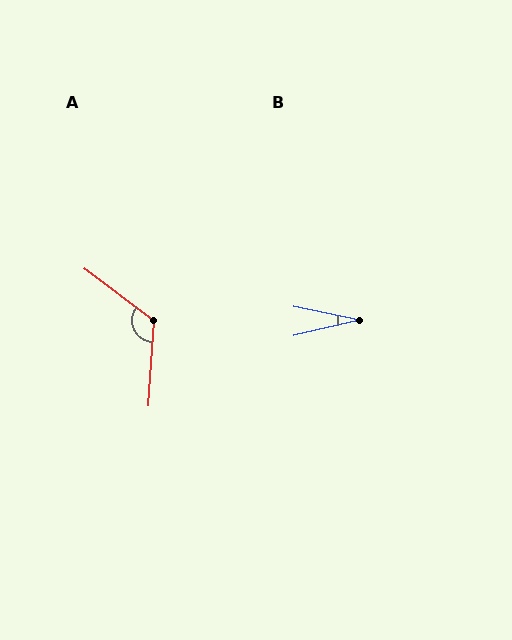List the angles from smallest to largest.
B (25°), A (124°).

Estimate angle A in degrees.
Approximately 124 degrees.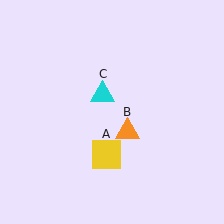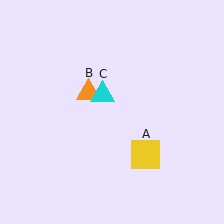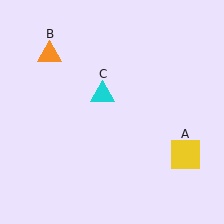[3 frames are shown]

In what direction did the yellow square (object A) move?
The yellow square (object A) moved right.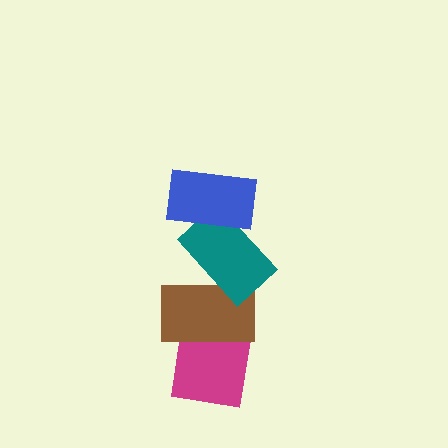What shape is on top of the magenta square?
The brown rectangle is on top of the magenta square.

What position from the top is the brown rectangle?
The brown rectangle is 3rd from the top.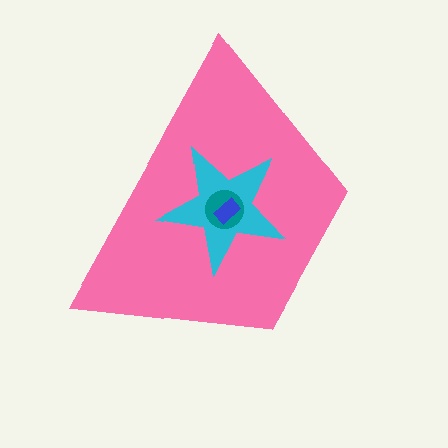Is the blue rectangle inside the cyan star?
Yes.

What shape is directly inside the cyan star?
The teal circle.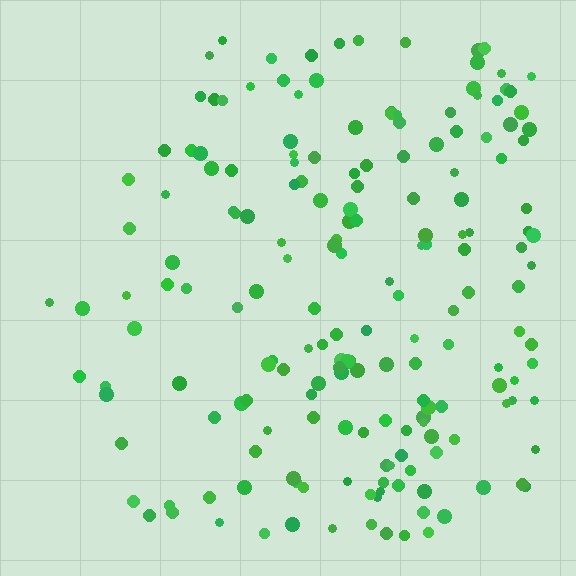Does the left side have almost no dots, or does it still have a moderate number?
Still a moderate number, just noticeably fewer than the right.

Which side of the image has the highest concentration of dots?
The right.